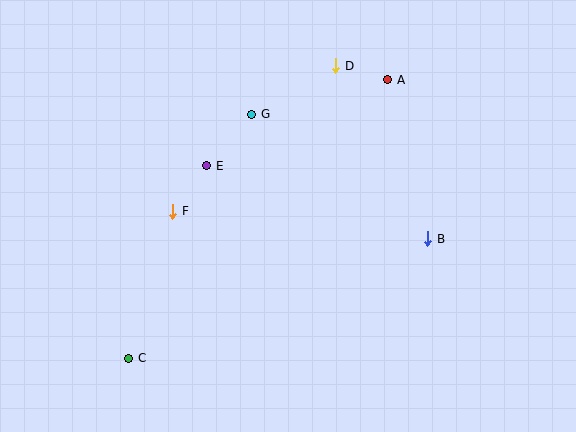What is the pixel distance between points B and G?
The distance between B and G is 216 pixels.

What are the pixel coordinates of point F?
Point F is at (173, 211).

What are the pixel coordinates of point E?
Point E is at (207, 166).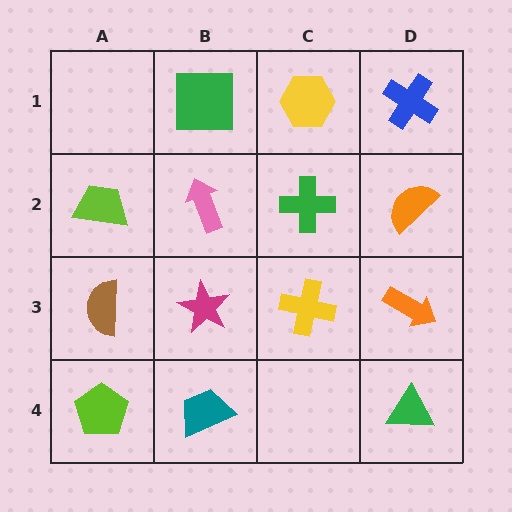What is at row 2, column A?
A lime trapezoid.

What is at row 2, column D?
An orange semicircle.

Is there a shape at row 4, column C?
No, that cell is empty.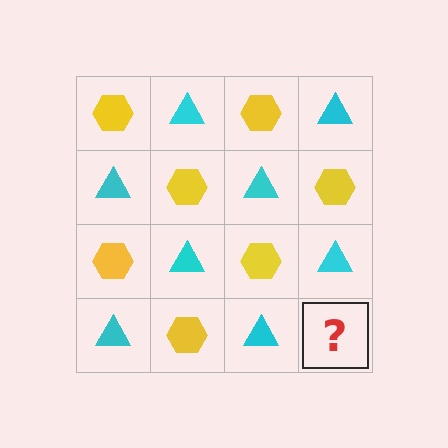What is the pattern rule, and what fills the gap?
The rule is that it alternates yellow hexagon and cyan triangle in a checkerboard pattern. The gap should be filled with a yellow hexagon.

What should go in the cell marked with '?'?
The missing cell should contain a yellow hexagon.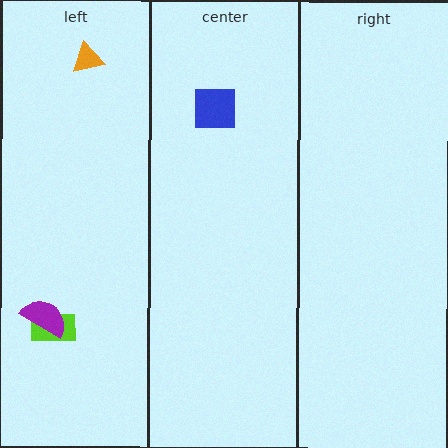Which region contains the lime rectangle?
The left region.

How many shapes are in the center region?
1.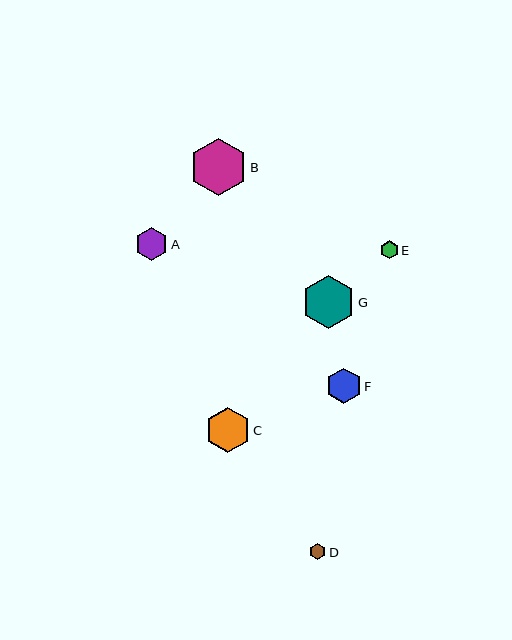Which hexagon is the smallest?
Hexagon D is the smallest with a size of approximately 16 pixels.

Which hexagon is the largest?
Hexagon B is the largest with a size of approximately 57 pixels.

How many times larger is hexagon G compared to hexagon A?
Hexagon G is approximately 1.6 times the size of hexagon A.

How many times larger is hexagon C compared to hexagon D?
Hexagon C is approximately 2.8 times the size of hexagon D.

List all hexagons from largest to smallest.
From largest to smallest: B, G, C, F, A, E, D.